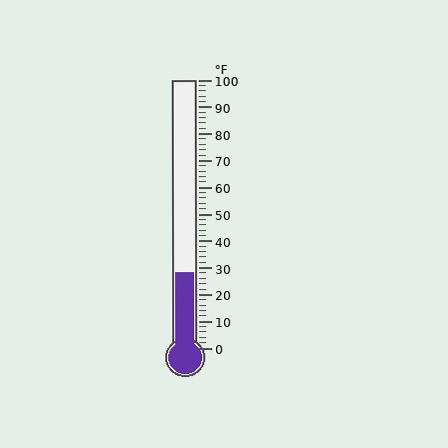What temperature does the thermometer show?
The thermometer shows approximately 28°F.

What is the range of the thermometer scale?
The thermometer scale ranges from 0°F to 100°F.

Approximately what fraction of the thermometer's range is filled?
The thermometer is filled to approximately 30% of its range.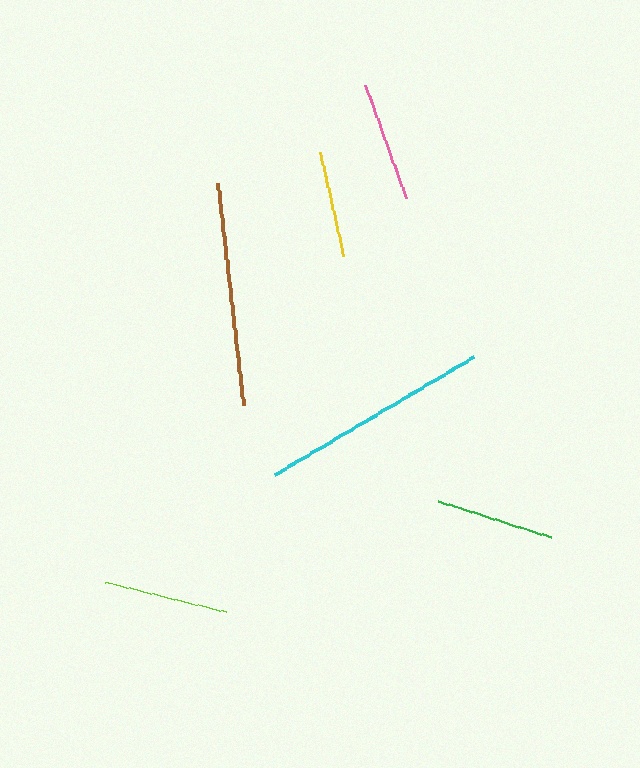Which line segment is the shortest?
The yellow line is the shortest at approximately 107 pixels.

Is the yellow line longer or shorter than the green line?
The green line is longer than the yellow line.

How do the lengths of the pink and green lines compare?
The pink and green lines are approximately the same length.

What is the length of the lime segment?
The lime segment is approximately 124 pixels long.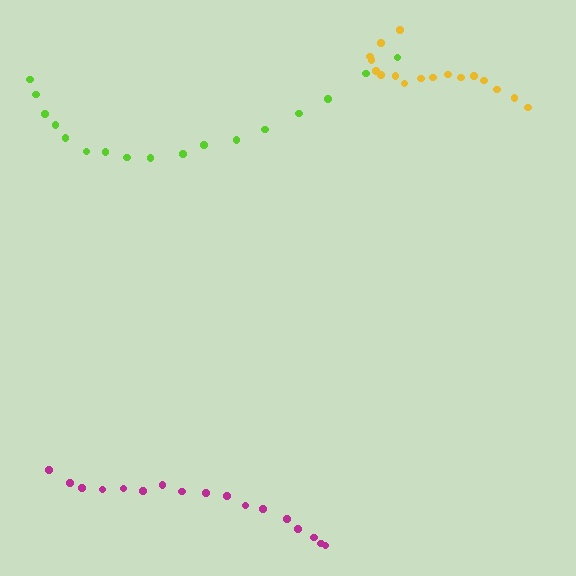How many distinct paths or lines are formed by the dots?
There are 3 distinct paths.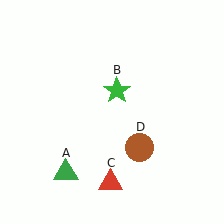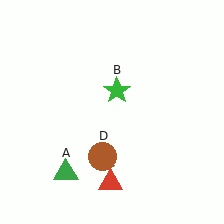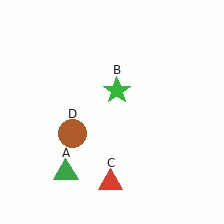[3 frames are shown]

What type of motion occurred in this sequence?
The brown circle (object D) rotated clockwise around the center of the scene.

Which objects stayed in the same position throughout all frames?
Green triangle (object A) and green star (object B) and red triangle (object C) remained stationary.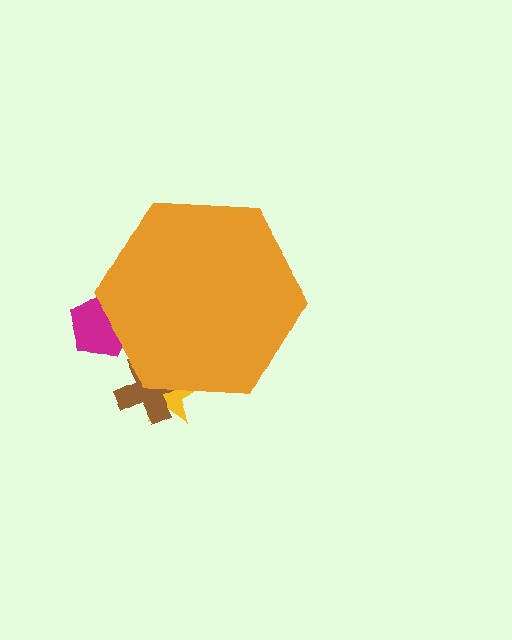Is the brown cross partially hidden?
Yes, the brown cross is partially hidden behind the orange hexagon.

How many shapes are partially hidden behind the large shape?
3 shapes are partially hidden.